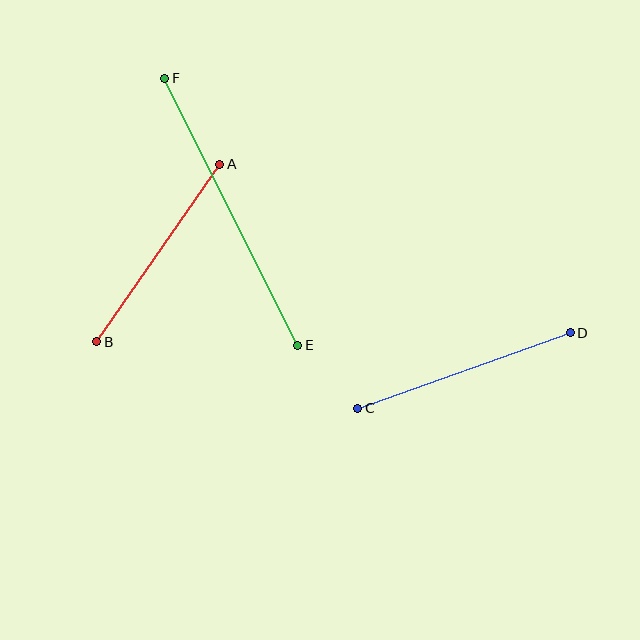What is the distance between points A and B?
The distance is approximately 216 pixels.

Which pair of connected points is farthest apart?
Points E and F are farthest apart.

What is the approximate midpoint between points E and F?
The midpoint is at approximately (231, 212) pixels.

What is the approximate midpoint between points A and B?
The midpoint is at approximately (158, 253) pixels.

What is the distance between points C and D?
The distance is approximately 225 pixels.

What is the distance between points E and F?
The distance is approximately 298 pixels.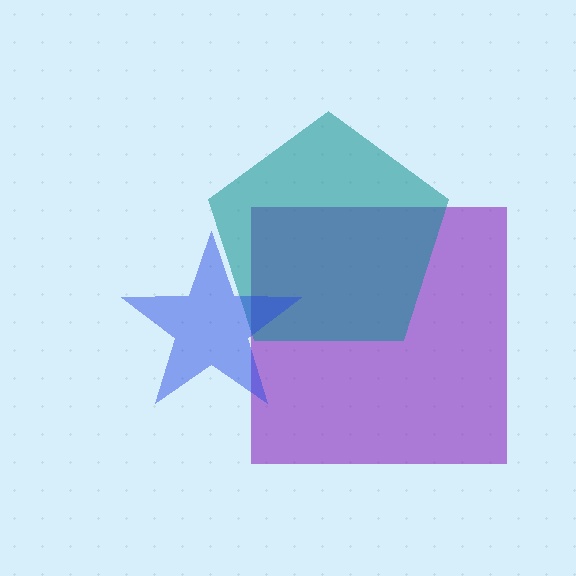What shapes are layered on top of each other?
The layered shapes are: a purple square, a teal pentagon, a blue star.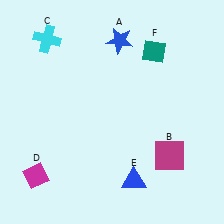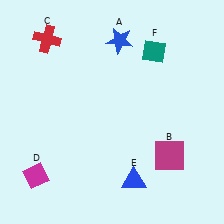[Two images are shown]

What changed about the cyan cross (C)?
In Image 1, C is cyan. In Image 2, it changed to red.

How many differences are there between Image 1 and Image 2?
There is 1 difference between the two images.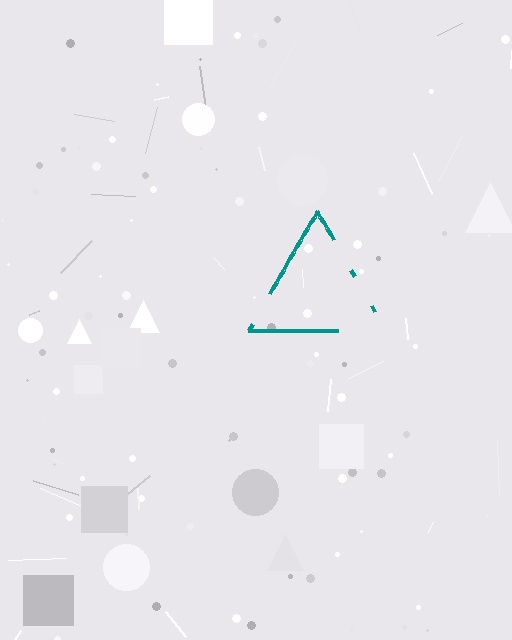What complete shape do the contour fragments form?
The contour fragments form a triangle.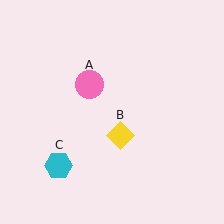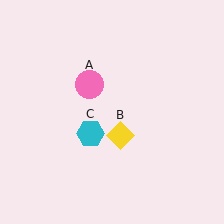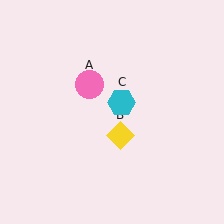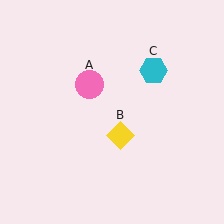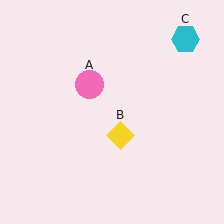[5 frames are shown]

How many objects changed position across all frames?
1 object changed position: cyan hexagon (object C).